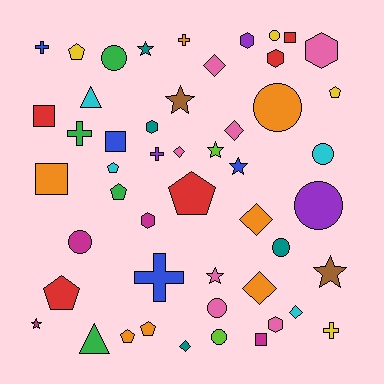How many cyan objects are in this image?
There are 4 cyan objects.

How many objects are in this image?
There are 50 objects.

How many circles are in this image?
There are 9 circles.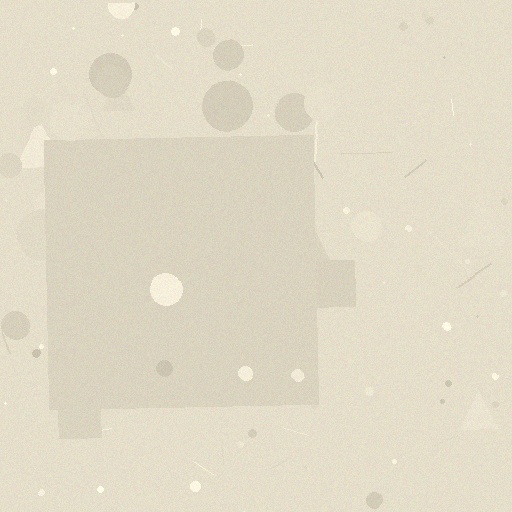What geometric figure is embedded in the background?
A square is embedded in the background.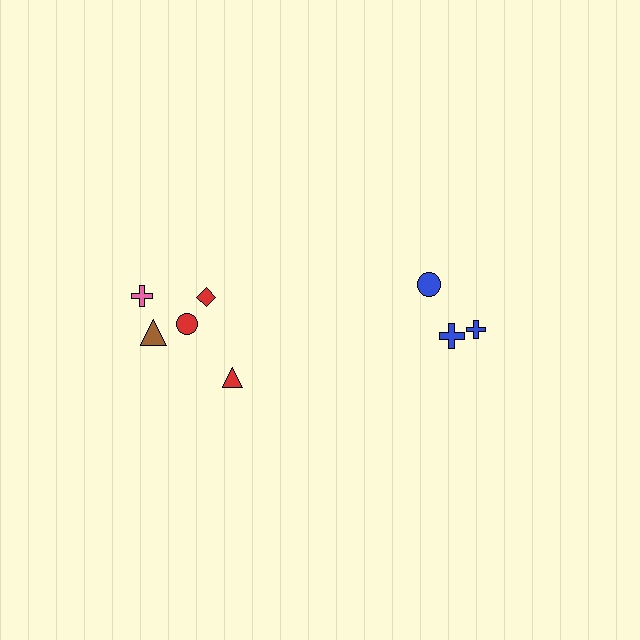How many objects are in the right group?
There are 3 objects.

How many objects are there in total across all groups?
There are 8 objects.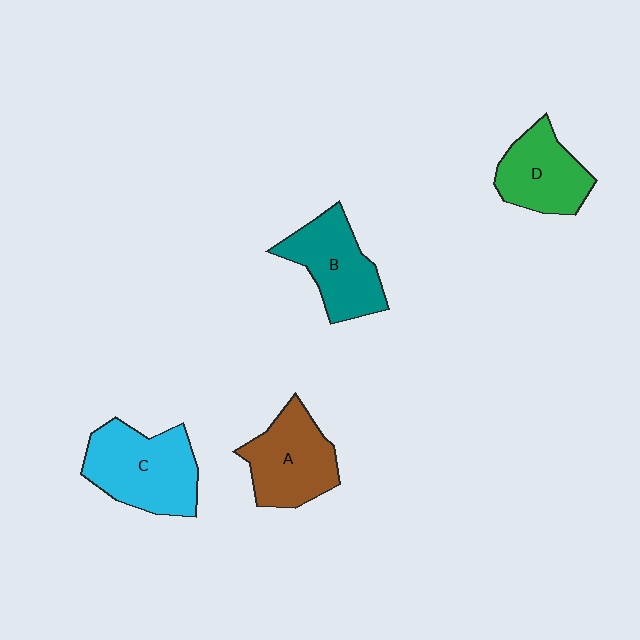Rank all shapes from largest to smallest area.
From largest to smallest: C (cyan), A (brown), B (teal), D (green).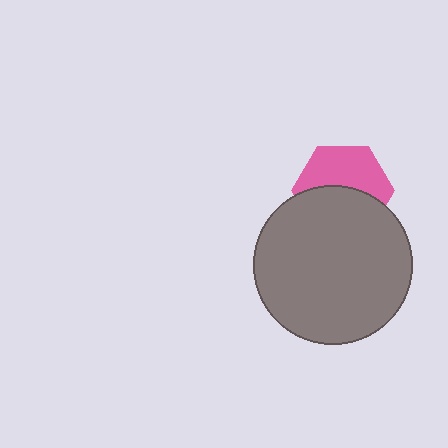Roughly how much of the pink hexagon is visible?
About half of it is visible (roughly 50%).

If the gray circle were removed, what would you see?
You would see the complete pink hexagon.